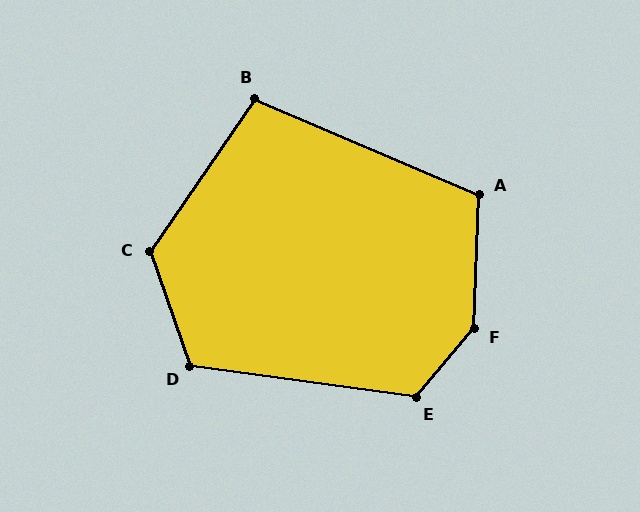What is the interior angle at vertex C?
Approximately 126 degrees (obtuse).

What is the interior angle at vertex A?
Approximately 111 degrees (obtuse).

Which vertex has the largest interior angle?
F, at approximately 142 degrees.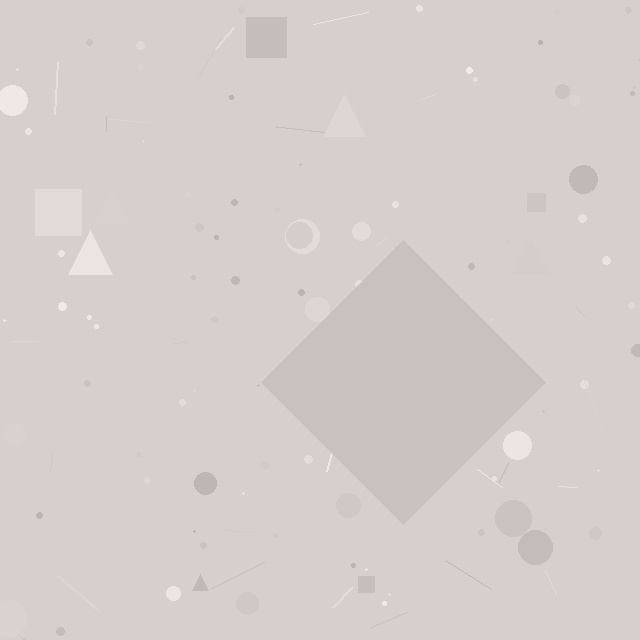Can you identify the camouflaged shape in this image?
The camouflaged shape is a diamond.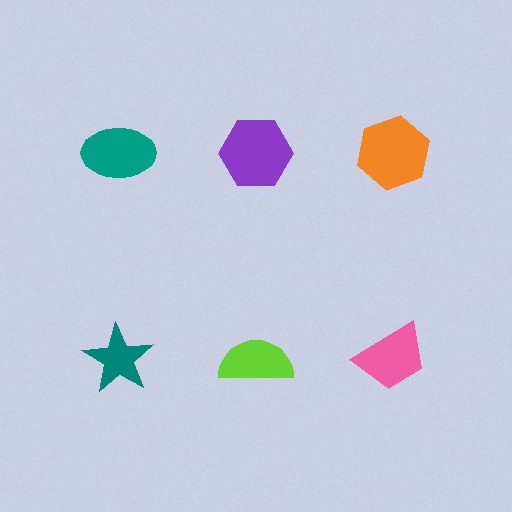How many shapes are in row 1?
3 shapes.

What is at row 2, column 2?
A lime semicircle.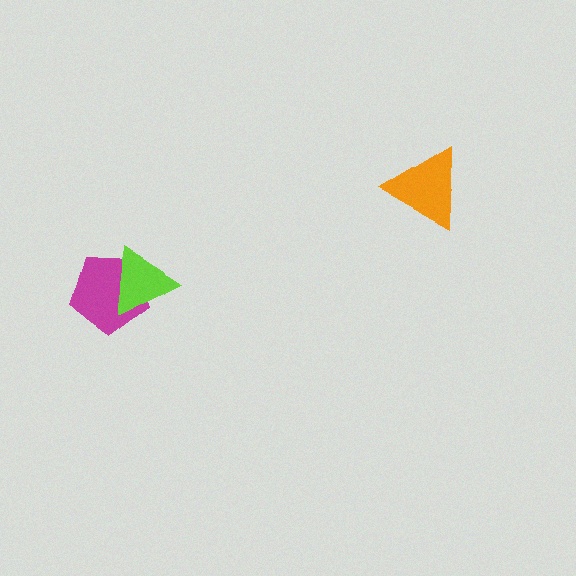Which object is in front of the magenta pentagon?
The lime triangle is in front of the magenta pentagon.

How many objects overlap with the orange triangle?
0 objects overlap with the orange triangle.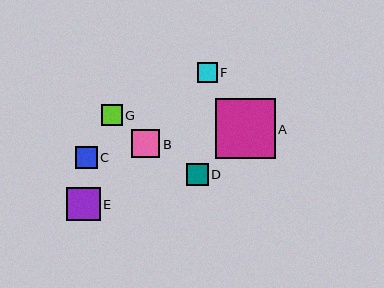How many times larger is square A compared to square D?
Square A is approximately 2.7 times the size of square D.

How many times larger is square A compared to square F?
Square A is approximately 3.1 times the size of square F.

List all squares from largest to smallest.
From largest to smallest: A, E, B, D, C, G, F.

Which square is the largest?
Square A is the largest with a size of approximately 60 pixels.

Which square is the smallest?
Square F is the smallest with a size of approximately 19 pixels.